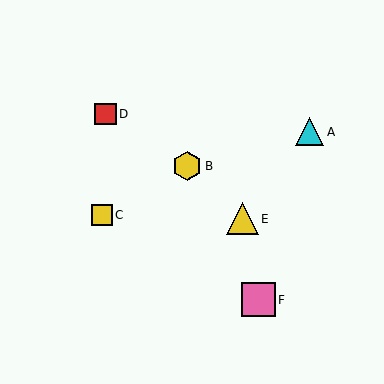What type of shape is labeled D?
Shape D is a red square.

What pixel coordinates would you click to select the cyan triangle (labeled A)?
Click at (310, 132) to select the cyan triangle A.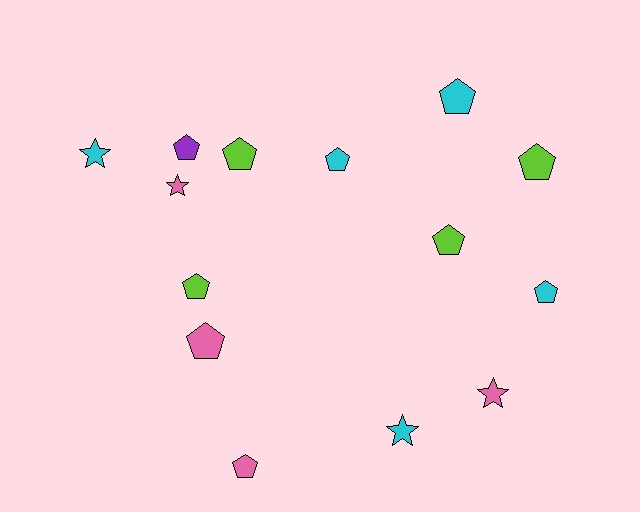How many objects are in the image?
There are 14 objects.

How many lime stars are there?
There are no lime stars.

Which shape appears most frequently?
Pentagon, with 10 objects.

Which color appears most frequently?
Cyan, with 5 objects.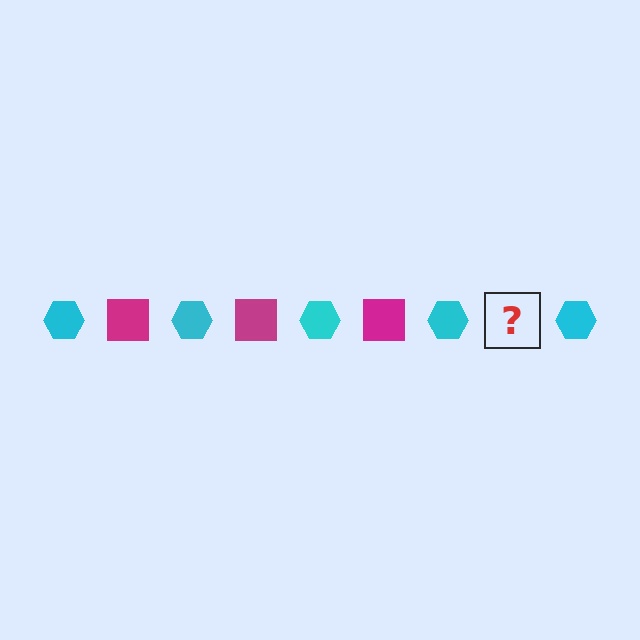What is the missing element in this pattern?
The missing element is a magenta square.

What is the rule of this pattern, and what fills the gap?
The rule is that the pattern alternates between cyan hexagon and magenta square. The gap should be filled with a magenta square.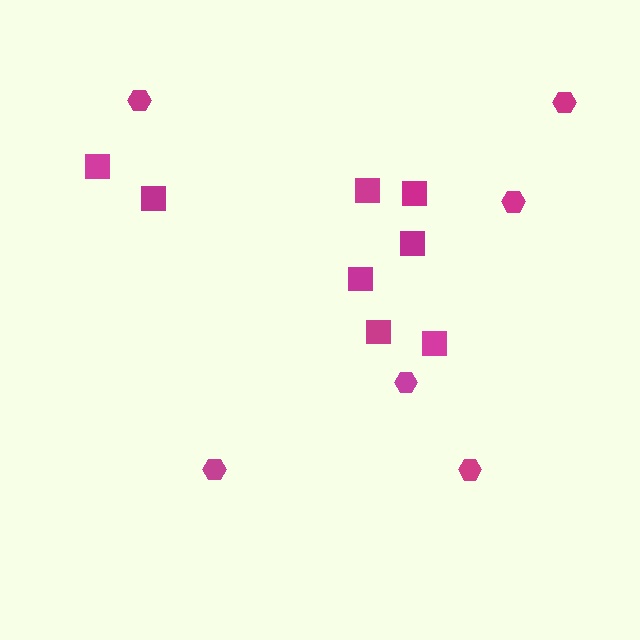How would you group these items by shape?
There are 2 groups: one group of squares (8) and one group of hexagons (6).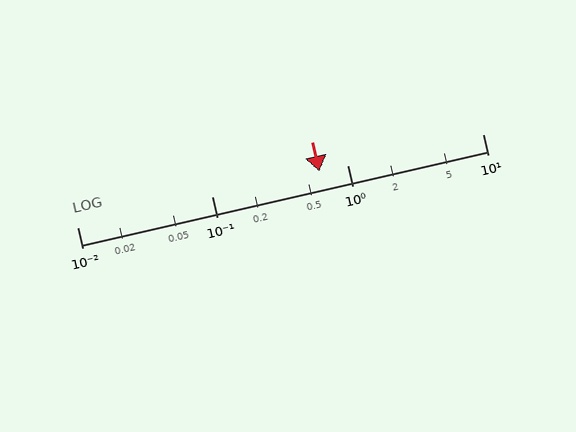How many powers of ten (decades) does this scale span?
The scale spans 3 decades, from 0.01 to 10.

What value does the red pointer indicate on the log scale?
The pointer indicates approximately 0.62.